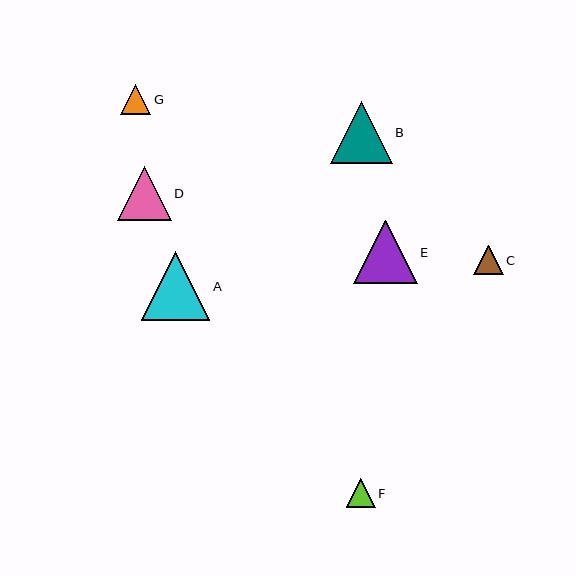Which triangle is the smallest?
Triangle F is the smallest with a size of approximately 29 pixels.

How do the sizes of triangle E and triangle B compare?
Triangle E and triangle B are approximately the same size.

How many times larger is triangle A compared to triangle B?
Triangle A is approximately 1.1 times the size of triangle B.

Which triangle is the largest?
Triangle A is the largest with a size of approximately 68 pixels.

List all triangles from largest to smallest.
From largest to smallest: A, E, B, D, G, C, F.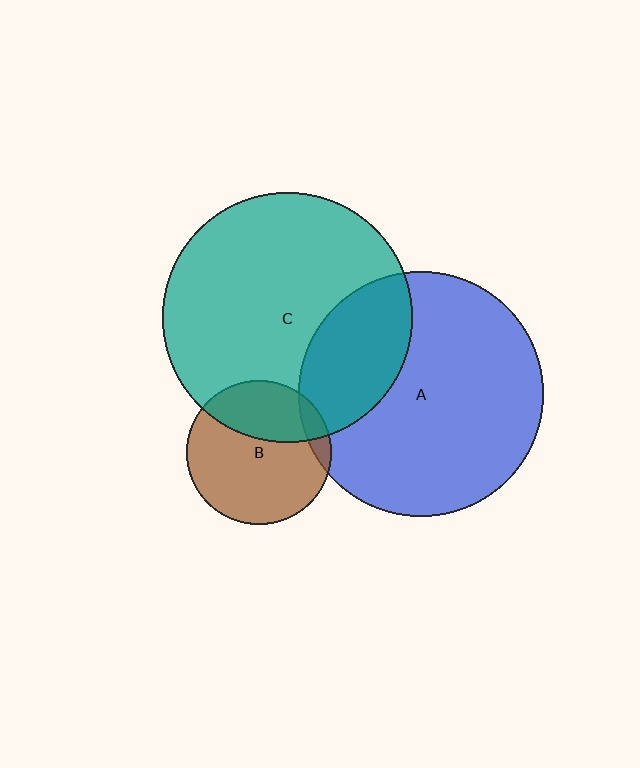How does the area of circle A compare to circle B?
Approximately 2.9 times.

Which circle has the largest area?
Circle C (teal).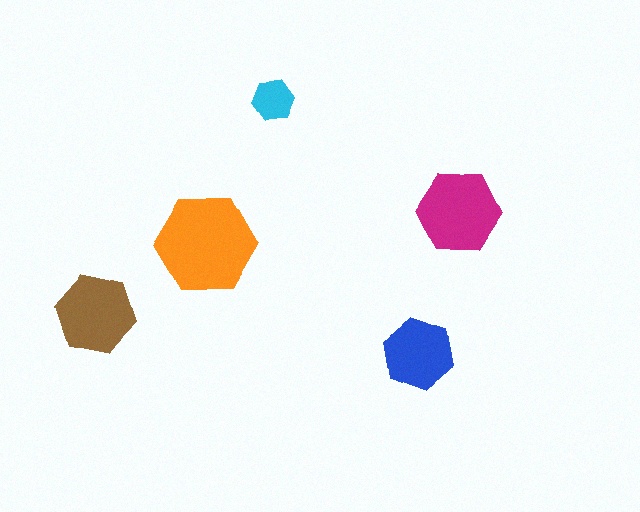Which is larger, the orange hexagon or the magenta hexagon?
The orange one.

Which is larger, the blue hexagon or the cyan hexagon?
The blue one.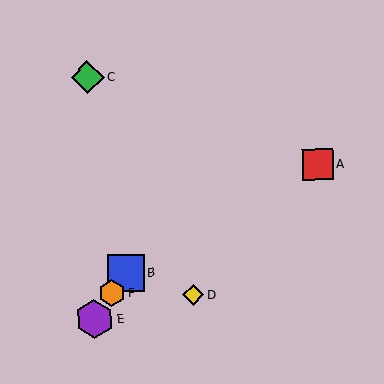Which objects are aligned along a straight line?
Objects B, E, F are aligned along a straight line.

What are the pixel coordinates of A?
Object A is at (317, 164).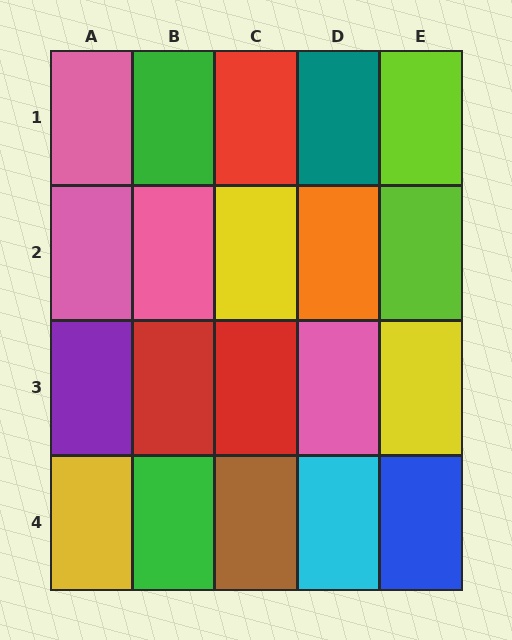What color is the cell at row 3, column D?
Pink.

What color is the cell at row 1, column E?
Lime.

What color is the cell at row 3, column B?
Red.